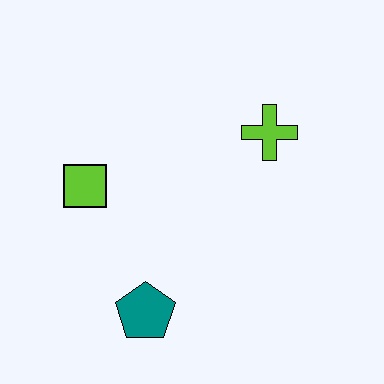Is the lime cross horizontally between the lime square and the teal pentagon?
No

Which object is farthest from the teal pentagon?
The lime cross is farthest from the teal pentagon.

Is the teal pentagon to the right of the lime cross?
No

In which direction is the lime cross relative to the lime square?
The lime cross is to the right of the lime square.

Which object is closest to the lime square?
The teal pentagon is closest to the lime square.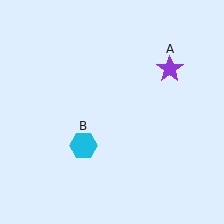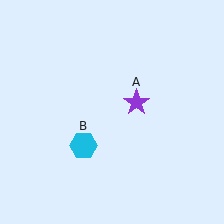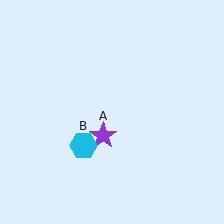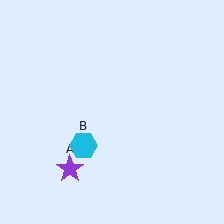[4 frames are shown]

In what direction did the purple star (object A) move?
The purple star (object A) moved down and to the left.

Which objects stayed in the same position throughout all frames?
Cyan hexagon (object B) remained stationary.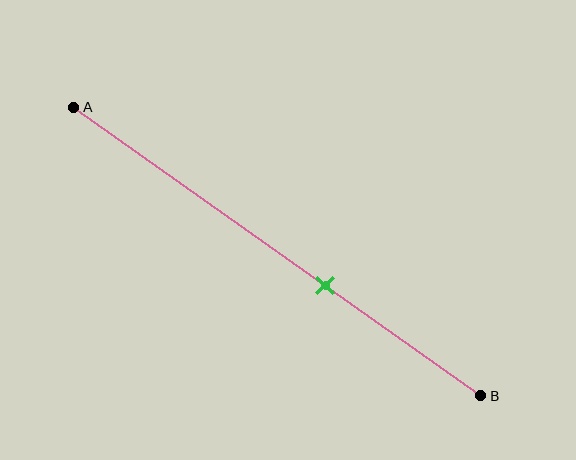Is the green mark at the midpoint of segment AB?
No, the mark is at about 60% from A, not at the 50% midpoint.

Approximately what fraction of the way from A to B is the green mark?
The green mark is approximately 60% of the way from A to B.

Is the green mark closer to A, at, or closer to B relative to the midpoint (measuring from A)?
The green mark is closer to point B than the midpoint of segment AB.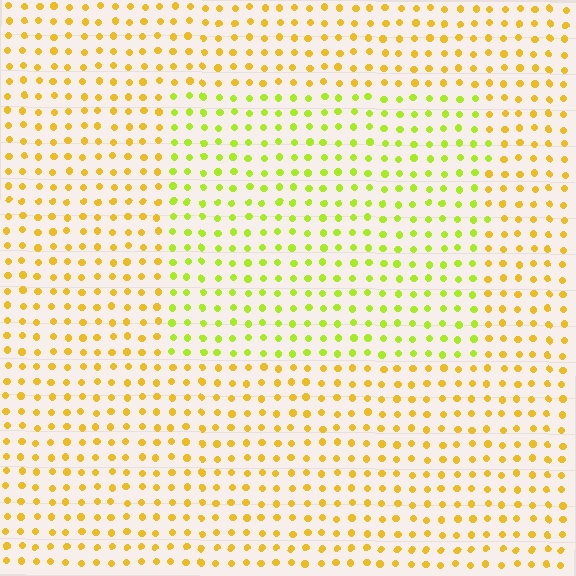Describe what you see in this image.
The image is filled with small yellow elements in a uniform arrangement. A rectangle-shaped region is visible where the elements are tinted to a slightly different hue, forming a subtle color boundary.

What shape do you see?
I see a rectangle.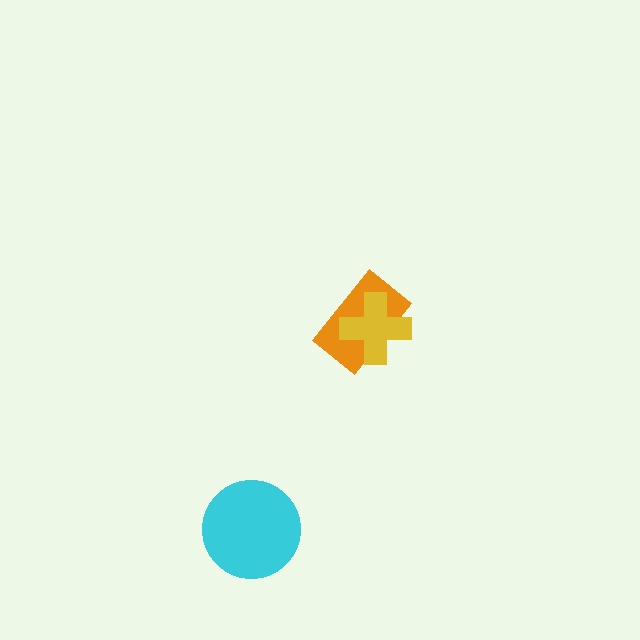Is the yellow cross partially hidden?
No, no other shape covers it.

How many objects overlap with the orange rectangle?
1 object overlaps with the orange rectangle.